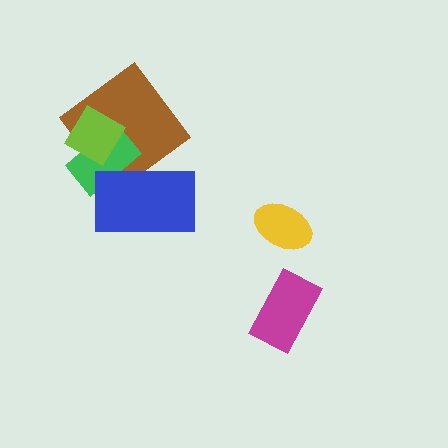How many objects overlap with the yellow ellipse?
0 objects overlap with the yellow ellipse.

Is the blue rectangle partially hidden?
No, no other shape covers it.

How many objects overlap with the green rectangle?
3 objects overlap with the green rectangle.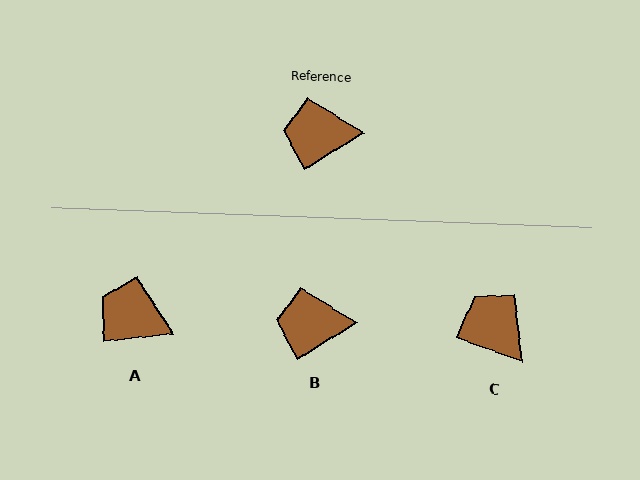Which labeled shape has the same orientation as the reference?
B.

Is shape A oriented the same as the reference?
No, it is off by about 25 degrees.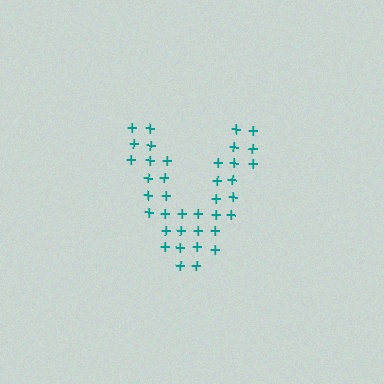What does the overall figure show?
The overall figure shows the letter V.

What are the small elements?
The small elements are plus signs.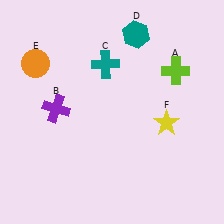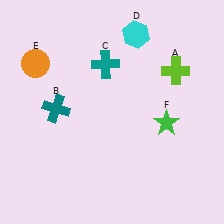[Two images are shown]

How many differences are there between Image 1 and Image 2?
There are 3 differences between the two images.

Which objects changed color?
B changed from purple to teal. D changed from teal to cyan. F changed from yellow to green.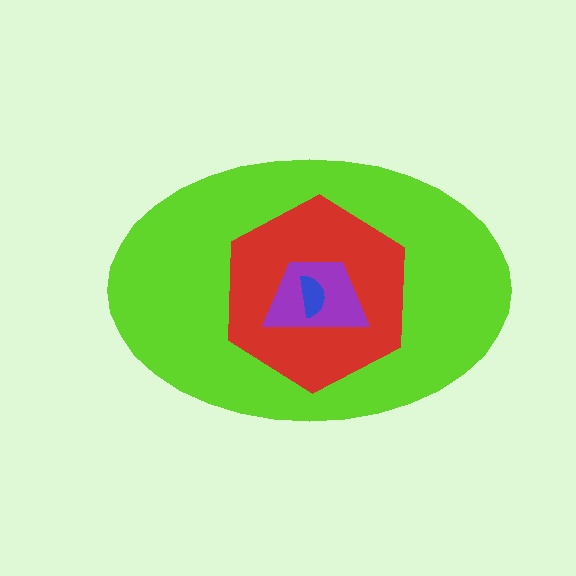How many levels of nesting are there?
4.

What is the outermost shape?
The lime ellipse.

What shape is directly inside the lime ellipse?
The red hexagon.